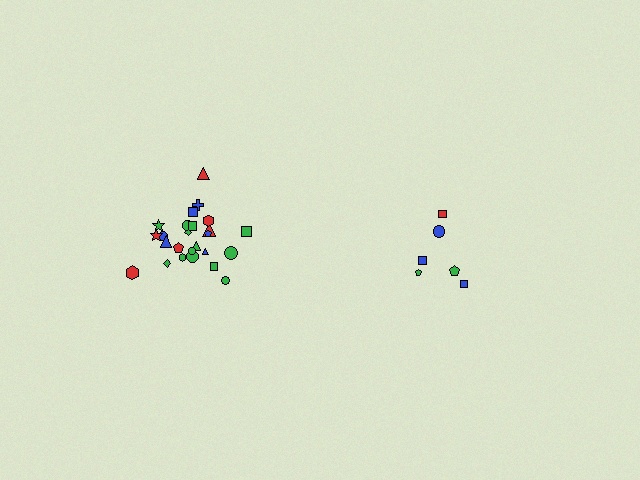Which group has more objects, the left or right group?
The left group.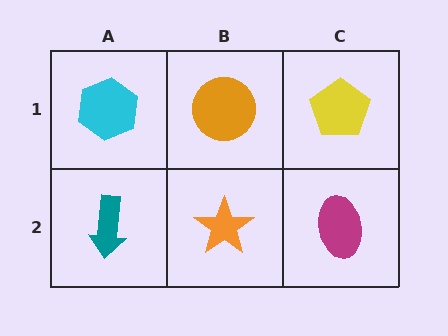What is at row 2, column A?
A teal arrow.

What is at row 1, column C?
A yellow pentagon.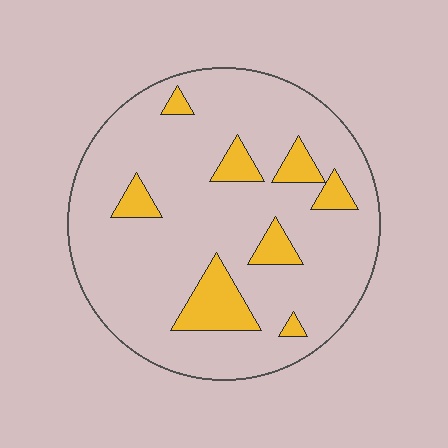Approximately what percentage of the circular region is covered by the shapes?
Approximately 15%.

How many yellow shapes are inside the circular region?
8.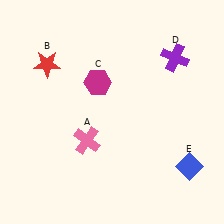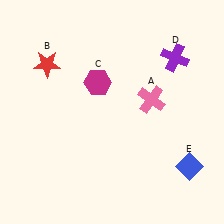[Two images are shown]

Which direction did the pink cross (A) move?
The pink cross (A) moved right.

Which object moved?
The pink cross (A) moved right.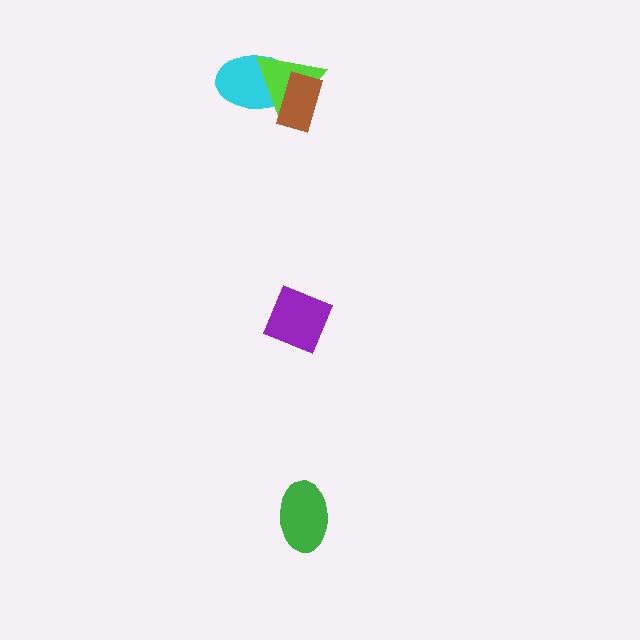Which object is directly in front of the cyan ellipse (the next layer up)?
The lime triangle is directly in front of the cyan ellipse.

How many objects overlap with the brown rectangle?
2 objects overlap with the brown rectangle.